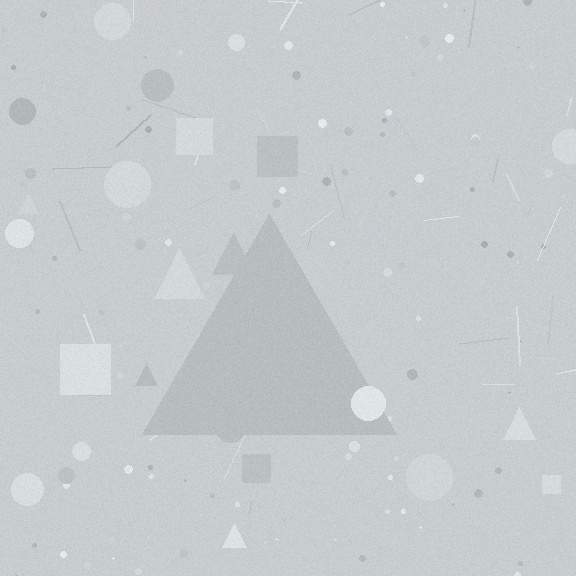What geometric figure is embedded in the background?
A triangle is embedded in the background.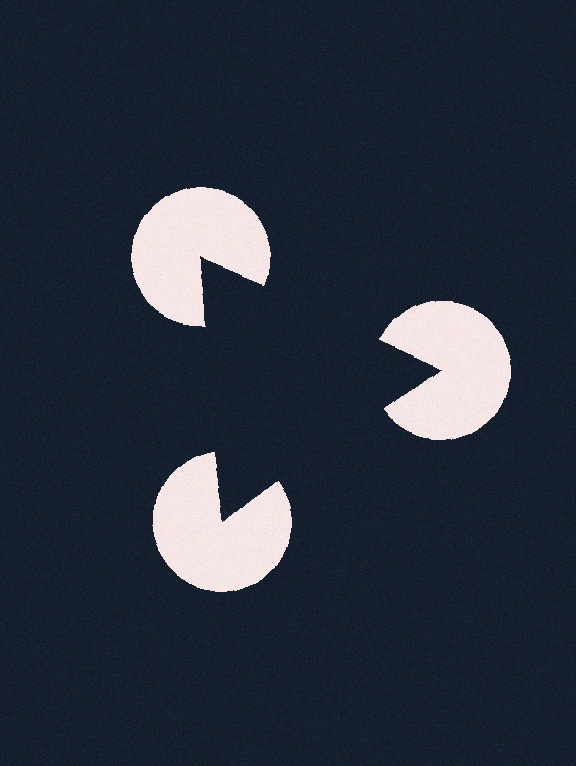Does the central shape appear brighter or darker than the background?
It typically appears slightly darker than the background, even though no actual brightness change is drawn.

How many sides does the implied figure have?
3 sides.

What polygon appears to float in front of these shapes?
An illusory triangle — its edges are inferred from the aligned wedge cuts in the pac-man discs, not physically drawn.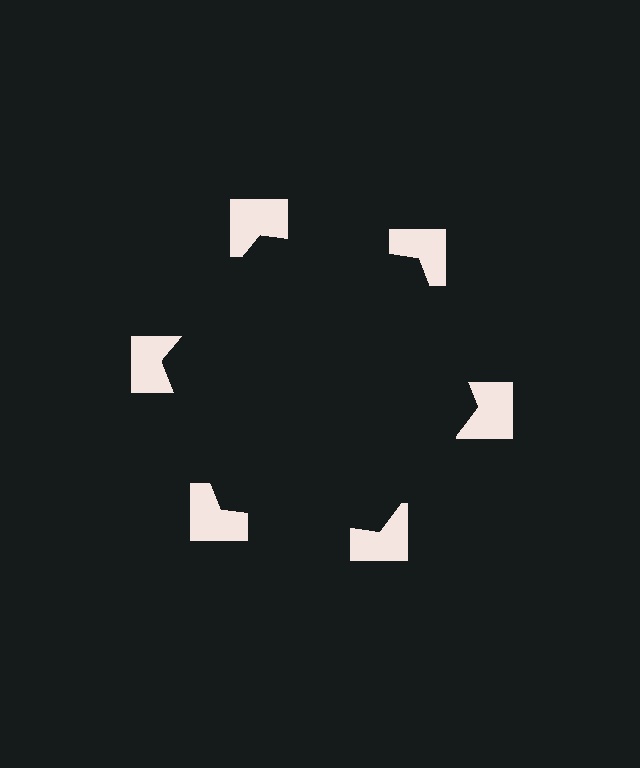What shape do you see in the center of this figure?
An illusory hexagon — its edges are inferred from the aligned wedge cuts in the notched squares, not physically drawn.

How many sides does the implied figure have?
6 sides.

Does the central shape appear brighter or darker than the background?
It typically appears slightly darker than the background, even though no actual brightness change is drawn.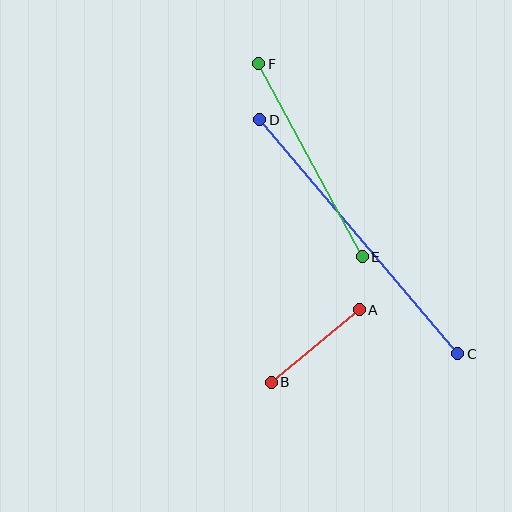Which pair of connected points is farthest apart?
Points C and D are farthest apart.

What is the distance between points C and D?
The distance is approximately 306 pixels.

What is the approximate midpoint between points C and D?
The midpoint is at approximately (359, 237) pixels.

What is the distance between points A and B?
The distance is approximately 114 pixels.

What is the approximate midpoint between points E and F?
The midpoint is at approximately (310, 160) pixels.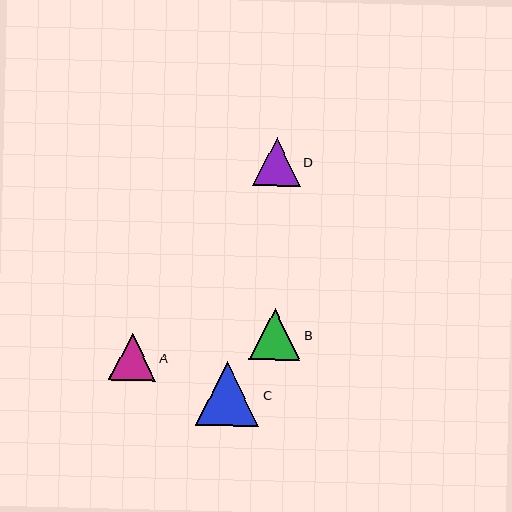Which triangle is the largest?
Triangle C is the largest with a size of approximately 64 pixels.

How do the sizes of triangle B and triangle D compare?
Triangle B and triangle D are approximately the same size.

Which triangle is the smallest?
Triangle A is the smallest with a size of approximately 47 pixels.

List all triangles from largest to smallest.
From largest to smallest: C, B, D, A.